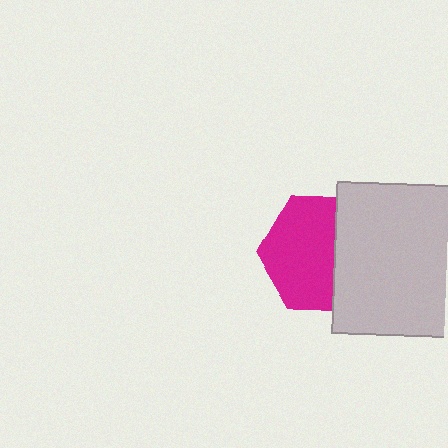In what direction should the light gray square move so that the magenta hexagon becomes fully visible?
The light gray square should move right. That is the shortest direction to clear the overlap and leave the magenta hexagon fully visible.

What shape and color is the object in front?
The object in front is a light gray square.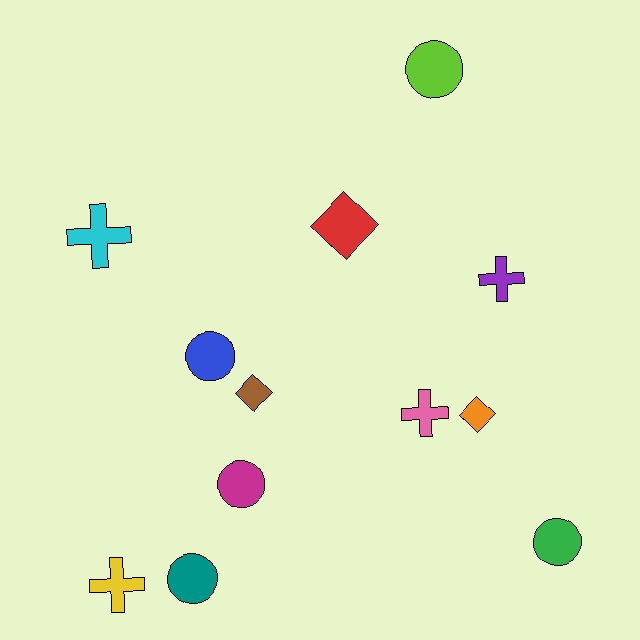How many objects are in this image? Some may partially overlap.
There are 12 objects.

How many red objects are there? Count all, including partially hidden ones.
There is 1 red object.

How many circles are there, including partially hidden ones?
There are 5 circles.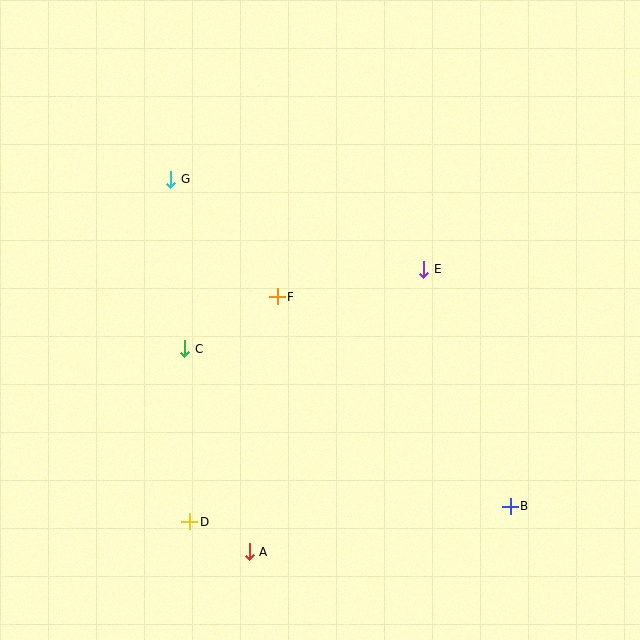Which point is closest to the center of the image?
Point F at (277, 297) is closest to the center.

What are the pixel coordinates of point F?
Point F is at (277, 297).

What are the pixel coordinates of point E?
Point E is at (424, 269).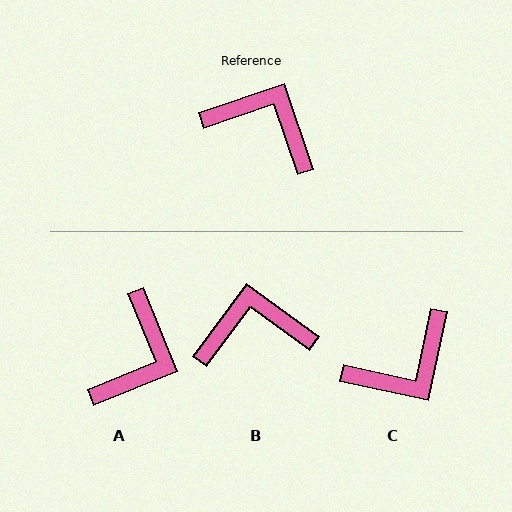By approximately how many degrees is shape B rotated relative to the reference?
Approximately 35 degrees counter-clockwise.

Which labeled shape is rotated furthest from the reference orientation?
C, about 121 degrees away.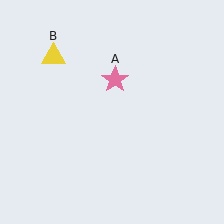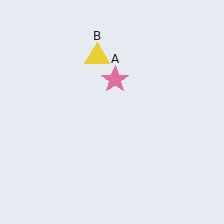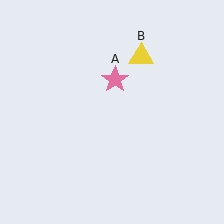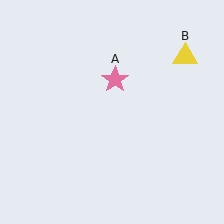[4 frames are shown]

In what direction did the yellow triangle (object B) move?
The yellow triangle (object B) moved right.